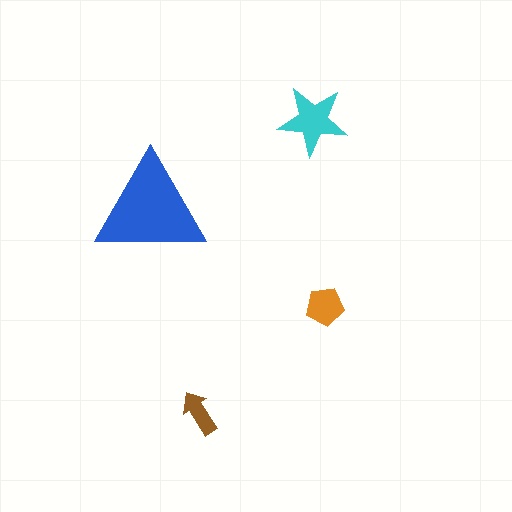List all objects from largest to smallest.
The blue triangle, the cyan star, the orange pentagon, the brown arrow.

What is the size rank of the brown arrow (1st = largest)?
4th.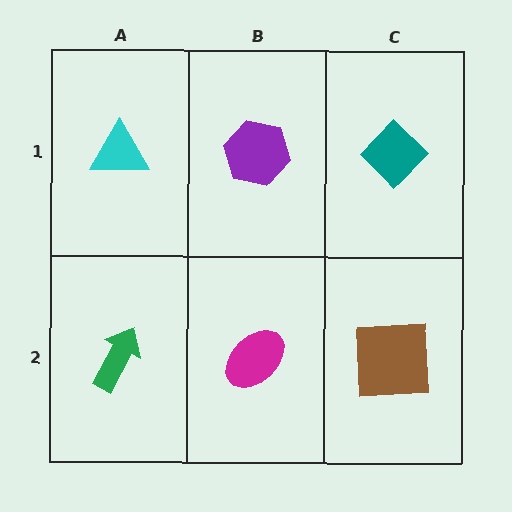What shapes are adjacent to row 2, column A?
A cyan triangle (row 1, column A), a magenta ellipse (row 2, column B).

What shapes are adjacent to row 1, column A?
A green arrow (row 2, column A), a purple hexagon (row 1, column B).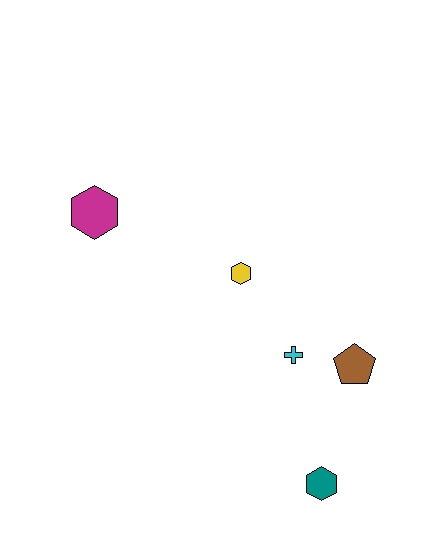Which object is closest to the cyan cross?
The brown pentagon is closest to the cyan cross.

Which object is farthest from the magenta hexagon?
The teal hexagon is farthest from the magenta hexagon.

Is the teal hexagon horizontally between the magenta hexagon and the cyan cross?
No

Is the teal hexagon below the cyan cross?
Yes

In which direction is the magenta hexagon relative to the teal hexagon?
The magenta hexagon is above the teal hexagon.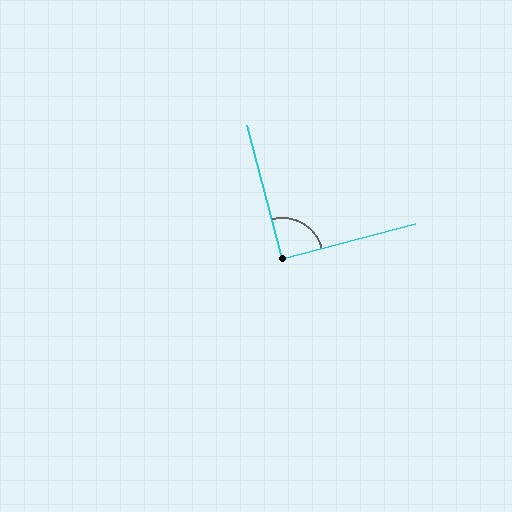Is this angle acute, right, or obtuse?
It is approximately a right angle.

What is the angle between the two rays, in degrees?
Approximately 90 degrees.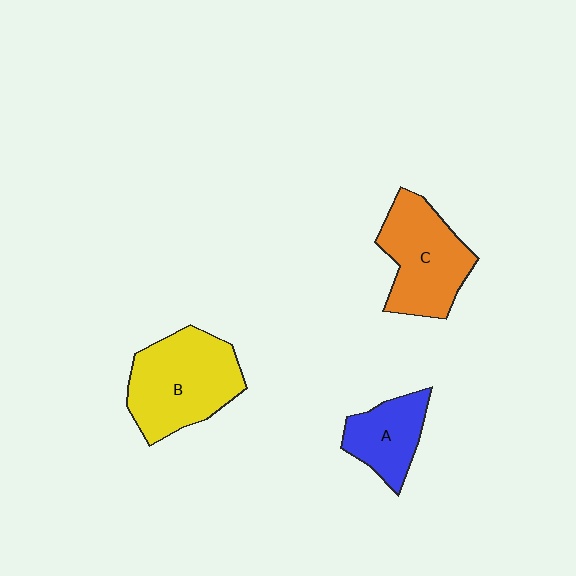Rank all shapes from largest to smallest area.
From largest to smallest: B (yellow), C (orange), A (blue).